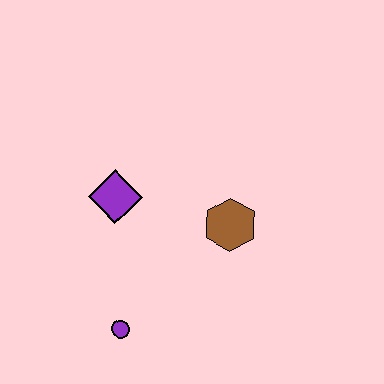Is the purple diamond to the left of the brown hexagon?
Yes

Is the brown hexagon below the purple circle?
No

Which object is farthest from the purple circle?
The brown hexagon is farthest from the purple circle.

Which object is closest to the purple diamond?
The brown hexagon is closest to the purple diamond.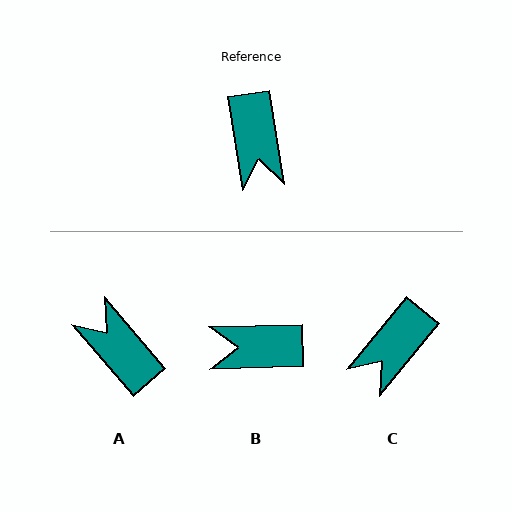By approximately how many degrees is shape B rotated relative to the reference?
Approximately 97 degrees clockwise.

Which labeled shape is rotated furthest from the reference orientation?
A, about 148 degrees away.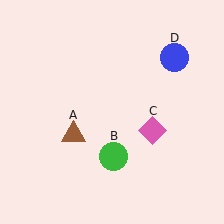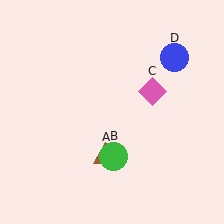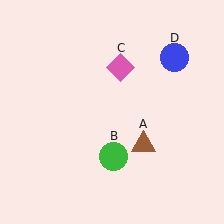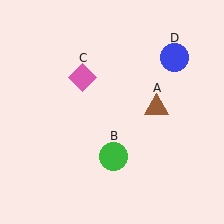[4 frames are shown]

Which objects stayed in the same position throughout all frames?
Green circle (object B) and blue circle (object D) remained stationary.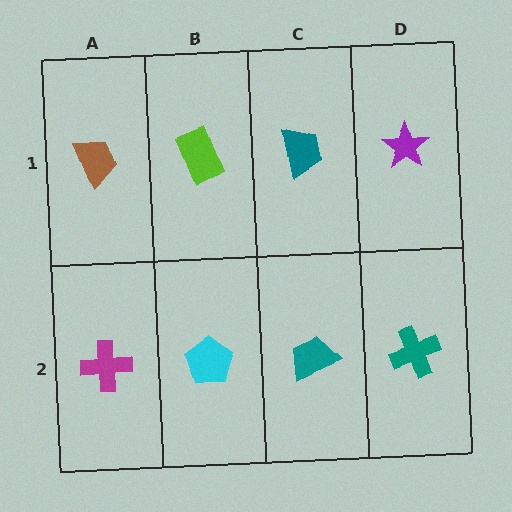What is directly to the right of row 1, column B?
A teal trapezoid.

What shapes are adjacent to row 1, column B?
A cyan pentagon (row 2, column B), a brown trapezoid (row 1, column A), a teal trapezoid (row 1, column C).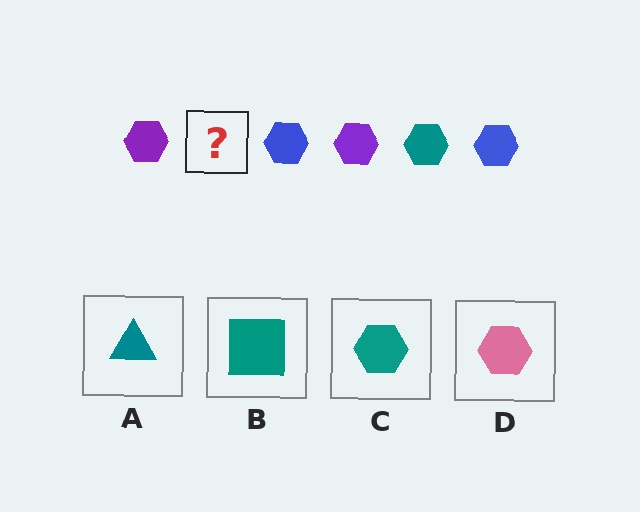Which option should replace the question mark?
Option C.